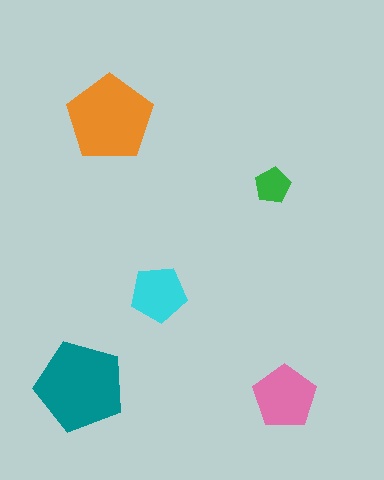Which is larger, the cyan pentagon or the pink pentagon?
The pink one.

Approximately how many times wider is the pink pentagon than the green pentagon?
About 2 times wider.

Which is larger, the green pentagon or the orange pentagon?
The orange one.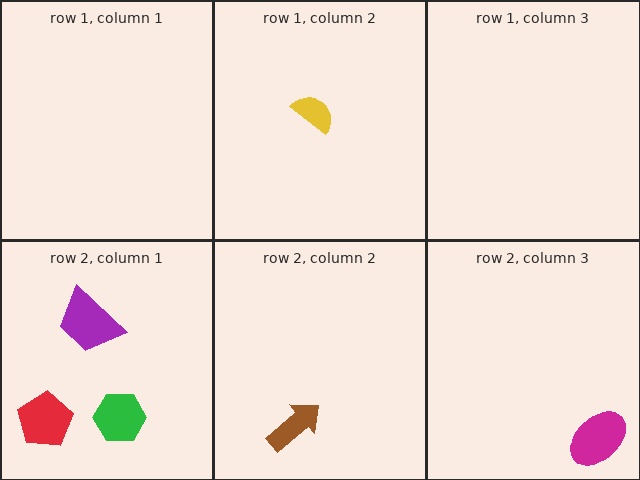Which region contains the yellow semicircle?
The row 1, column 2 region.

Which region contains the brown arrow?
The row 2, column 2 region.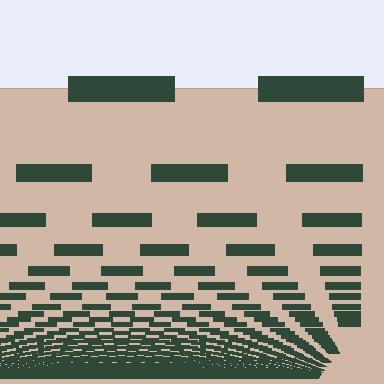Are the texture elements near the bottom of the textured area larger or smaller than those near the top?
Smaller. The gradient is inverted — elements near the bottom are smaller and denser.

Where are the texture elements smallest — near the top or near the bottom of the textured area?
Near the bottom.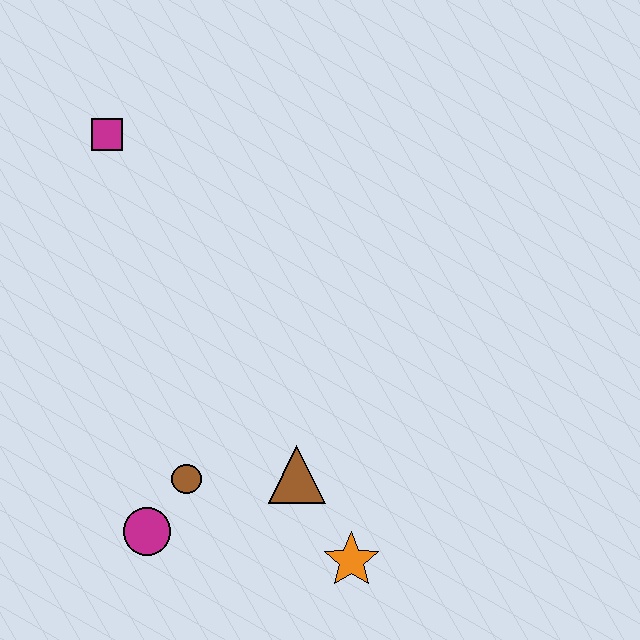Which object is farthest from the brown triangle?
The magenta square is farthest from the brown triangle.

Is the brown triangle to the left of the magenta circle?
No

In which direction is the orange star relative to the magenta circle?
The orange star is to the right of the magenta circle.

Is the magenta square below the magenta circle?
No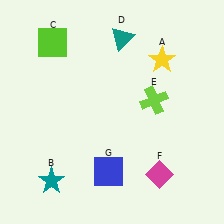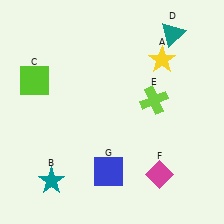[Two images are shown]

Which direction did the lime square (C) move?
The lime square (C) moved down.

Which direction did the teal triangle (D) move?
The teal triangle (D) moved right.